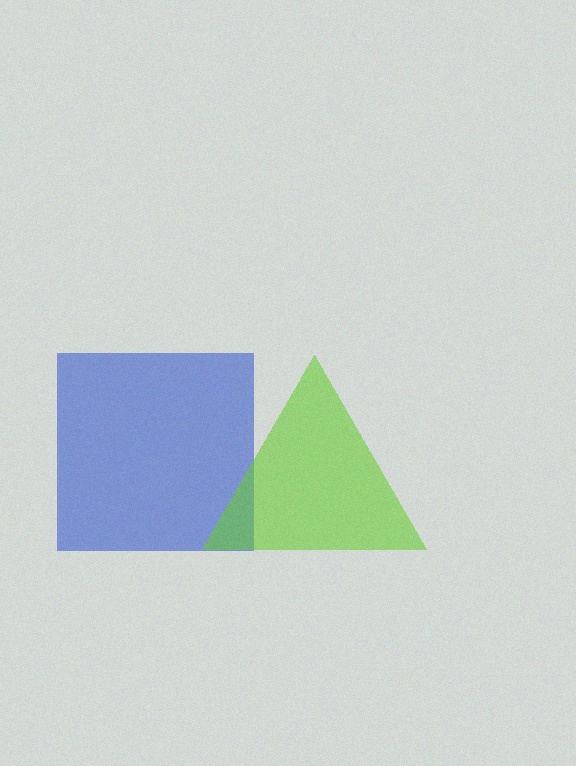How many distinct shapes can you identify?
There are 2 distinct shapes: a blue square, a lime triangle.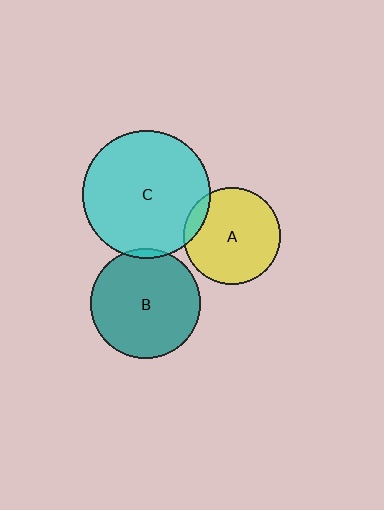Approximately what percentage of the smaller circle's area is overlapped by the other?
Approximately 5%.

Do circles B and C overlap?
Yes.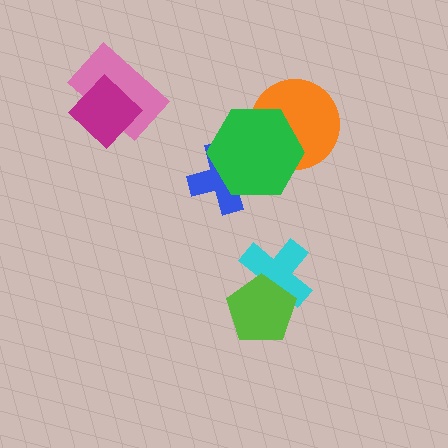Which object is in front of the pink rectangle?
The magenta diamond is in front of the pink rectangle.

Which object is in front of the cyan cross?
The lime pentagon is in front of the cyan cross.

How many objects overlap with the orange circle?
1 object overlaps with the orange circle.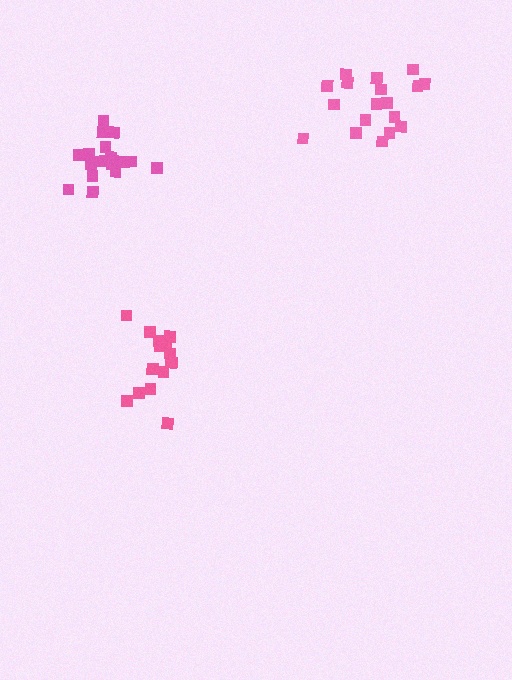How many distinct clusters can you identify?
There are 3 distinct clusters.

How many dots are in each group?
Group 1: 15 dots, Group 2: 18 dots, Group 3: 19 dots (52 total).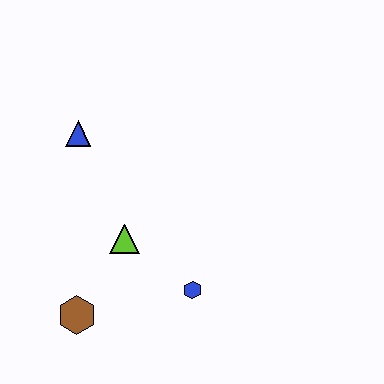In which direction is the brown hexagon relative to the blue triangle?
The brown hexagon is below the blue triangle.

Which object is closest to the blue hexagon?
The lime triangle is closest to the blue hexagon.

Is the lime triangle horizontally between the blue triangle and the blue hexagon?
Yes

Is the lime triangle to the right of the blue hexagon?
No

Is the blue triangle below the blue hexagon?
No